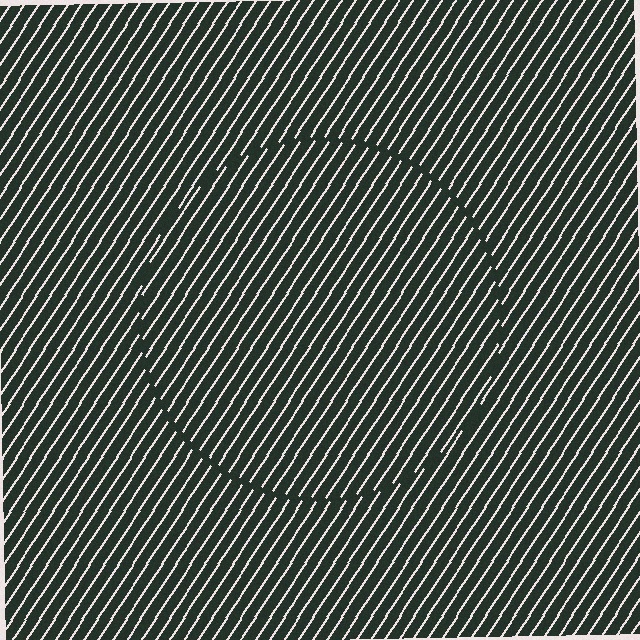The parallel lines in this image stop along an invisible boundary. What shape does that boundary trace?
An illusory circle. The interior of the shape contains the same grating, shifted by half a period — the contour is defined by the phase discontinuity where line-ends from the inner and outer gratings abut.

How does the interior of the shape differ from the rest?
The interior of the shape contains the same grating, shifted by half a period — the contour is defined by the phase discontinuity where line-ends from the inner and outer gratings abut.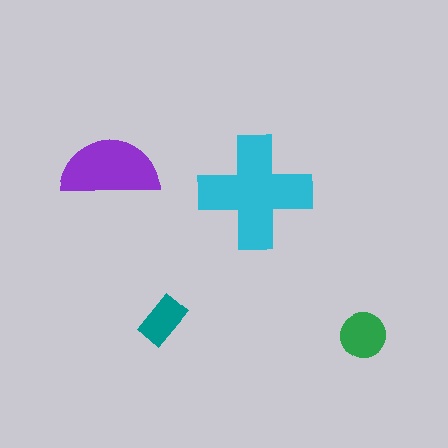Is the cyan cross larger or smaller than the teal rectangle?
Larger.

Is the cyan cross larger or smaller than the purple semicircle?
Larger.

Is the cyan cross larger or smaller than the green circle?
Larger.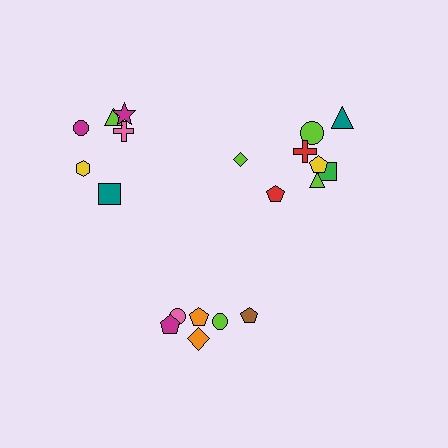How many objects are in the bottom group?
There are 6 objects.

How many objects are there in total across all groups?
There are 20 objects.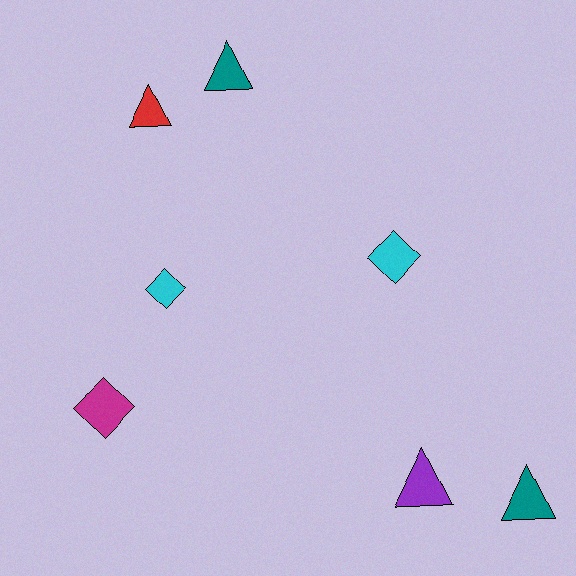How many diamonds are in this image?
There are 3 diamonds.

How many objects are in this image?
There are 7 objects.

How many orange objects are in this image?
There are no orange objects.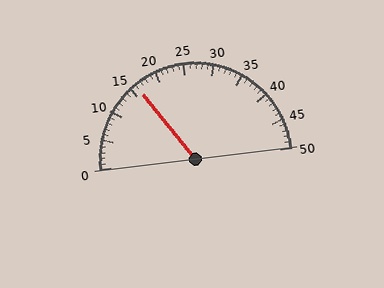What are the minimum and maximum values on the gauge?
The gauge ranges from 0 to 50.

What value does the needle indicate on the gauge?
The needle indicates approximately 16.